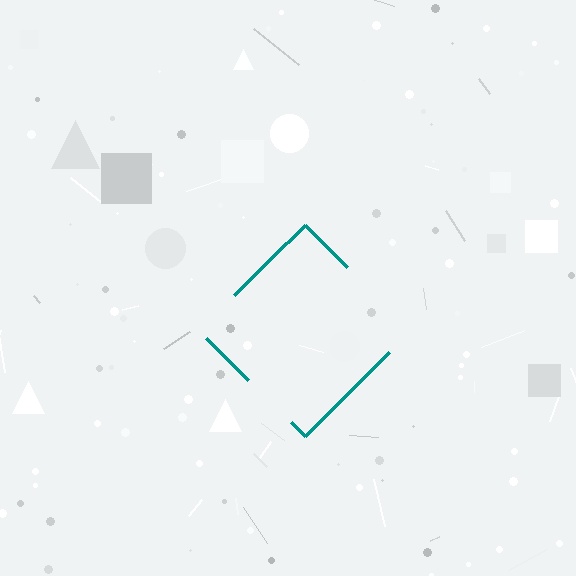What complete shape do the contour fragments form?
The contour fragments form a diamond.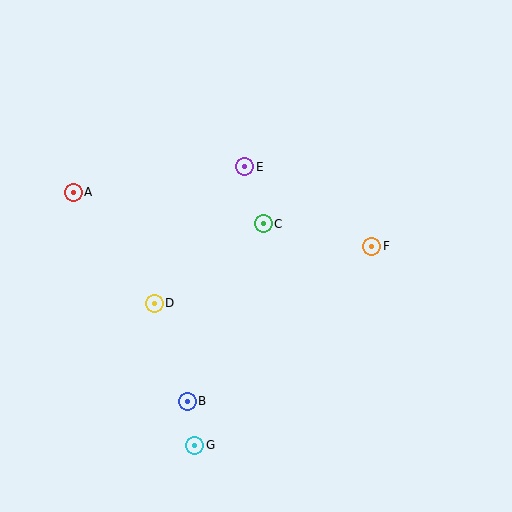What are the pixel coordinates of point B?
Point B is at (187, 401).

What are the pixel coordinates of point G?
Point G is at (195, 445).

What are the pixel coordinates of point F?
Point F is at (372, 246).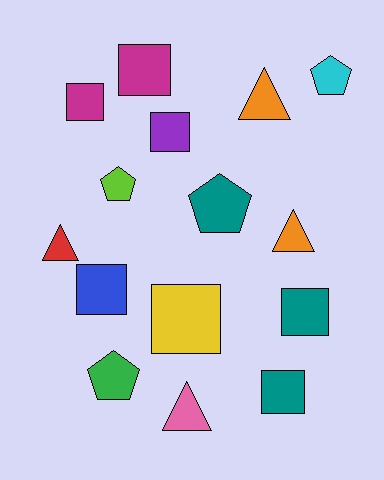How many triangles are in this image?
There are 4 triangles.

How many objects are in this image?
There are 15 objects.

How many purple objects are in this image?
There is 1 purple object.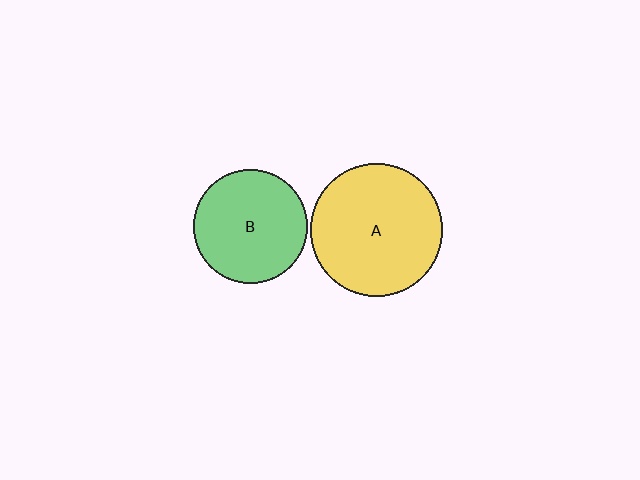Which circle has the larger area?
Circle A (yellow).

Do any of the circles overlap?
No, none of the circles overlap.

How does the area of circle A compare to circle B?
Approximately 1.4 times.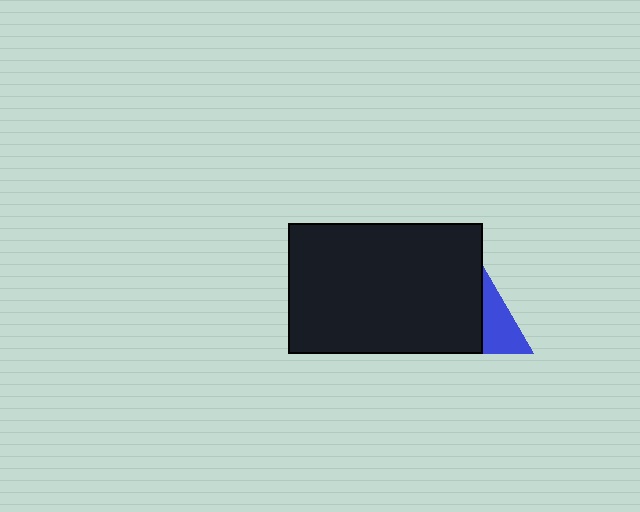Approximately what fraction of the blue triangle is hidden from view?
Roughly 67% of the blue triangle is hidden behind the black rectangle.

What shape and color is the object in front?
The object in front is a black rectangle.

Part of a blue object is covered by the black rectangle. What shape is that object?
It is a triangle.